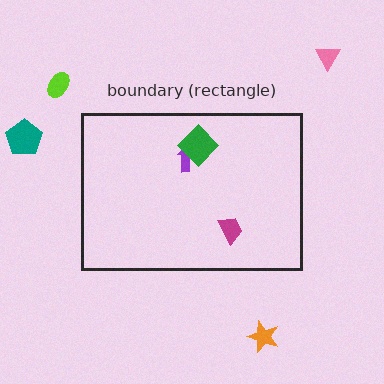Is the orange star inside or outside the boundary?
Outside.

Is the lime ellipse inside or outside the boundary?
Outside.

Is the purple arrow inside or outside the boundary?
Inside.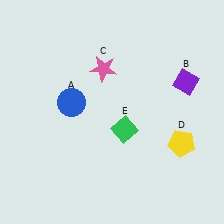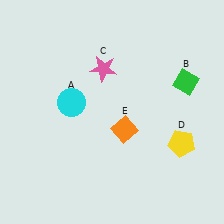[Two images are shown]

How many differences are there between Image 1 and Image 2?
There are 3 differences between the two images.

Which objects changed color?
A changed from blue to cyan. B changed from purple to green. E changed from green to orange.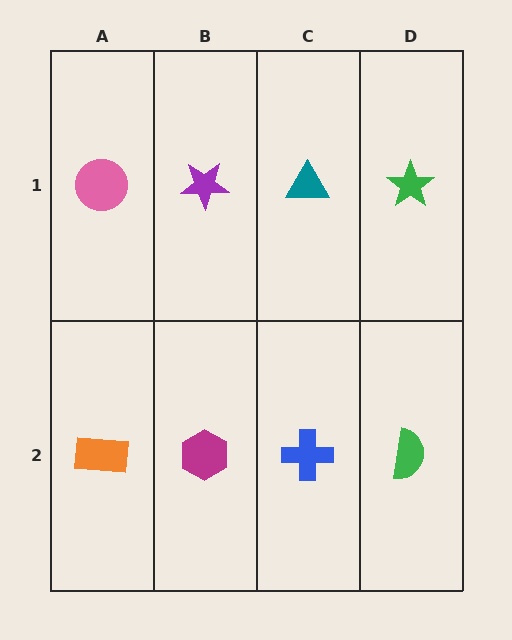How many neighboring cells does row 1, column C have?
3.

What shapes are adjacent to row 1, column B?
A magenta hexagon (row 2, column B), a pink circle (row 1, column A), a teal triangle (row 1, column C).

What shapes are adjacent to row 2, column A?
A pink circle (row 1, column A), a magenta hexagon (row 2, column B).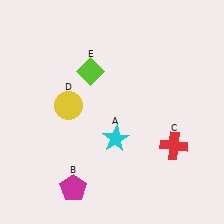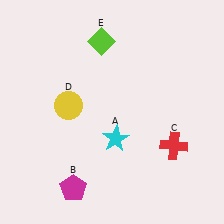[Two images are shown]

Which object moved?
The lime diamond (E) moved up.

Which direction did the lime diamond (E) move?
The lime diamond (E) moved up.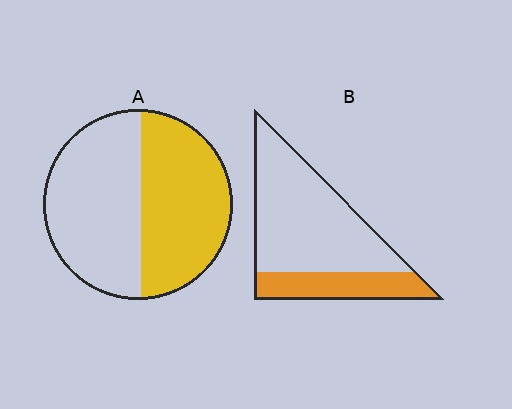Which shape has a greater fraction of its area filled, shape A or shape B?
Shape A.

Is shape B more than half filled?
No.